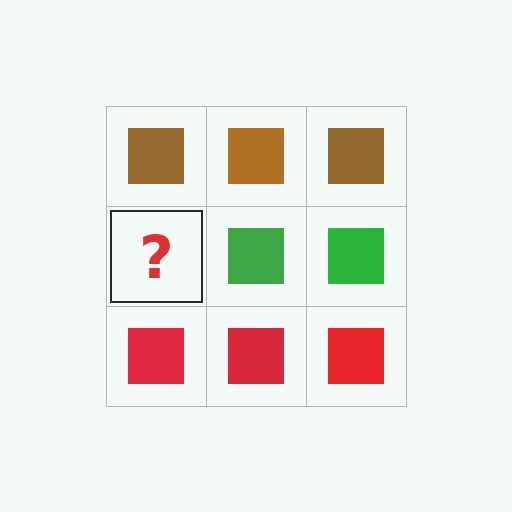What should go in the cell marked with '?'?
The missing cell should contain a green square.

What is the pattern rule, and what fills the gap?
The rule is that each row has a consistent color. The gap should be filled with a green square.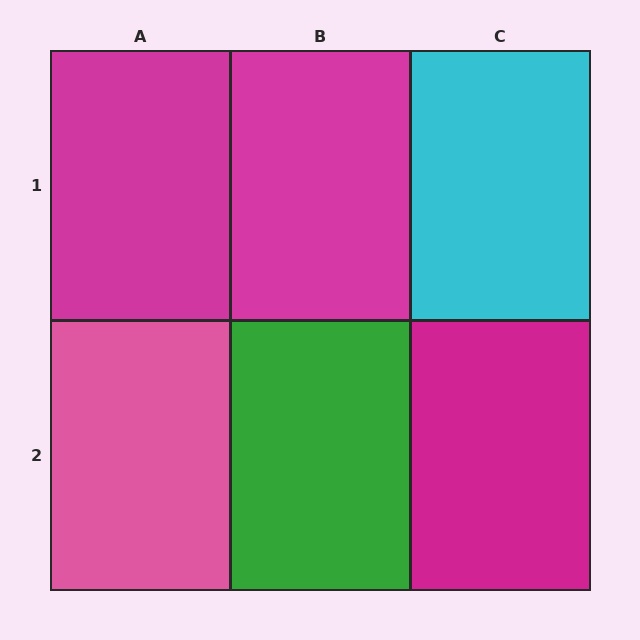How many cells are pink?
1 cell is pink.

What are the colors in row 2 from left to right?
Pink, green, magenta.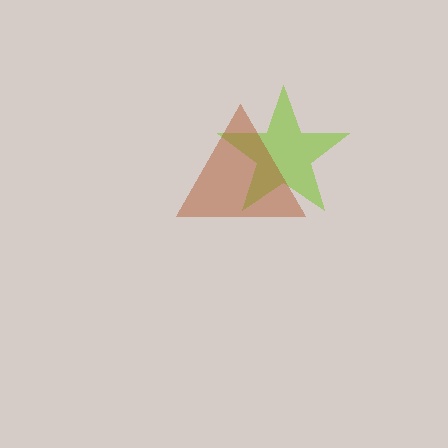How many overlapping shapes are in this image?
There are 2 overlapping shapes in the image.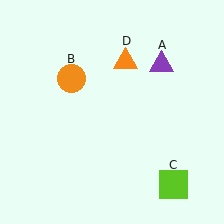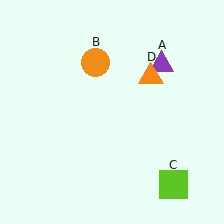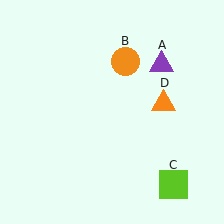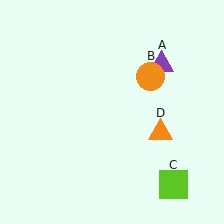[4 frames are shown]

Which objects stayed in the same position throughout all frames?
Purple triangle (object A) and lime square (object C) remained stationary.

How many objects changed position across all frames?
2 objects changed position: orange circle (object B), orange triangle (object D).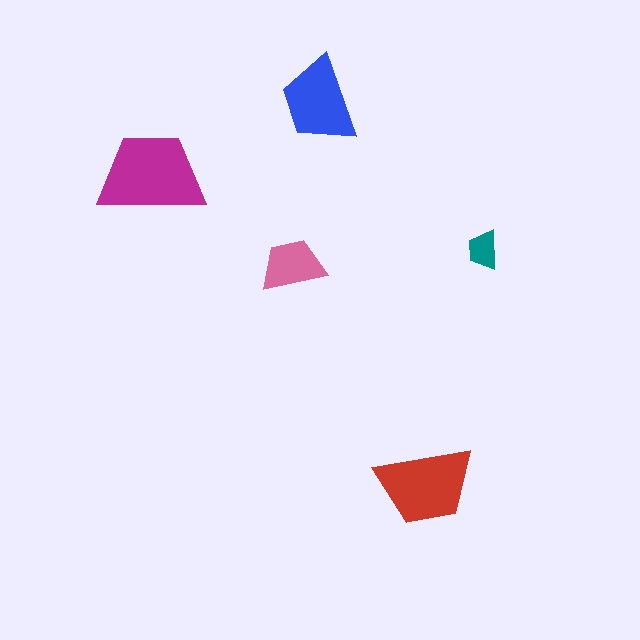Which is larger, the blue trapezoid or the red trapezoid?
The red one.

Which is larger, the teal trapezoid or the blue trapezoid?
The blue one.